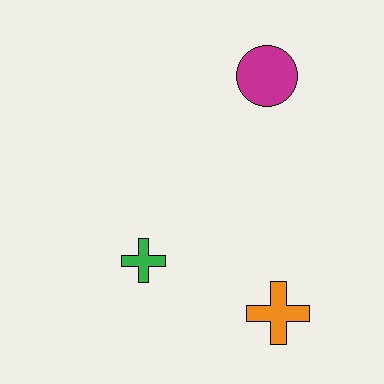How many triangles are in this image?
There are no triangles.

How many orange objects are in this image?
There is 1 orange object.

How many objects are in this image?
There are 3 objects.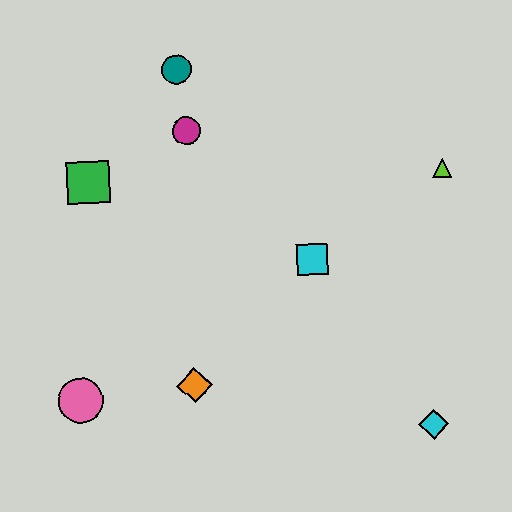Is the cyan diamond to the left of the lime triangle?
Yes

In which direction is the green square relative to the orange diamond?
The green square is above the orange diamond.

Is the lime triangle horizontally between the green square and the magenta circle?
No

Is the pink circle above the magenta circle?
No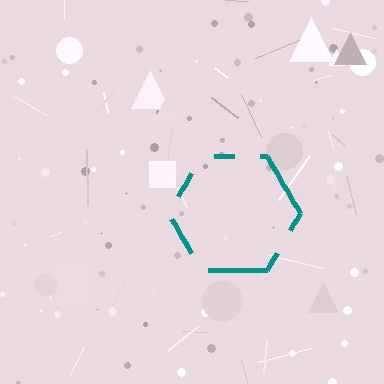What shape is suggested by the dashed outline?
The dashed outline suggests a hexagon.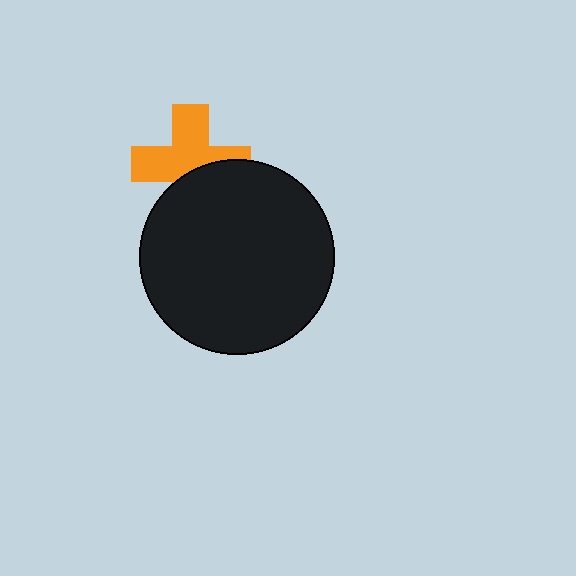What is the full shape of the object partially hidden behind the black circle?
The partially hidden object is an orange cross.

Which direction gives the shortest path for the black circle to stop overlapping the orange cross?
Moving down gives the shortest separation.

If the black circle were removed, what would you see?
You would see the complete orange cross.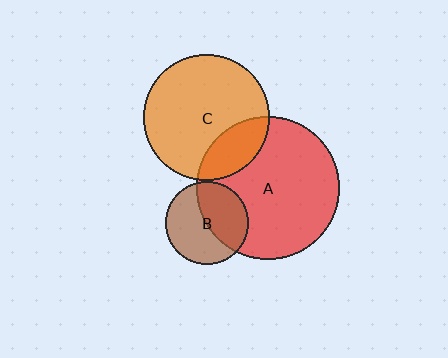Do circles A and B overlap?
Yes.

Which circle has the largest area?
Circle A (red).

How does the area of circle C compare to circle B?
Approximately 2.3 times.